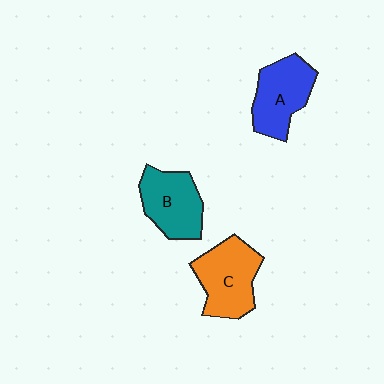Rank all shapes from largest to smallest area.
From largest to smallest: C (orange), A (blue), B (teal).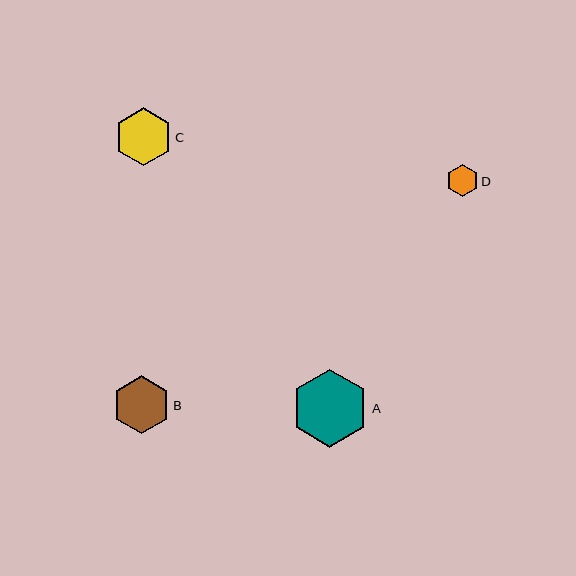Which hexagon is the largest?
Hexagon A is the largest with a size of approximately 78 pixels.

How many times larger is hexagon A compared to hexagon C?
Hexagon A is approximately 1.3 times the size of hexagon C.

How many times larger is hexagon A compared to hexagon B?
Hexagon A is approximately 1.3 times the size of hexagon B.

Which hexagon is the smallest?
Hexagon D is the smallest with a size of approximately 32 pixels.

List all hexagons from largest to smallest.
From largest to smallest: A, C, B, D.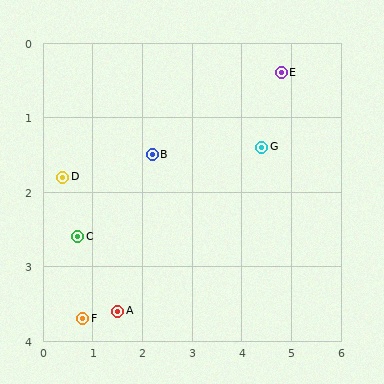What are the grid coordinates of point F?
Point F is at approximately (0.8, 3.7).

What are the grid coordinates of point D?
Point D is at approximately (0.4, 1.8).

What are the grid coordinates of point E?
Point E is at approximately (4.8, 0.4).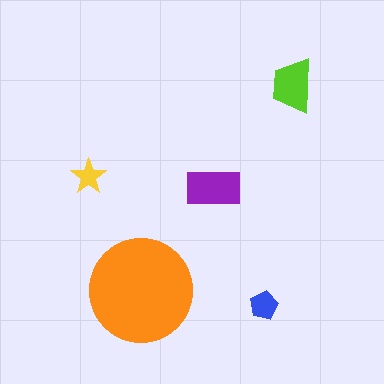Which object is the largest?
The orange circle.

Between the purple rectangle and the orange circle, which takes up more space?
The orange circle.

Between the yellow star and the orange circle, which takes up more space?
The orange circle.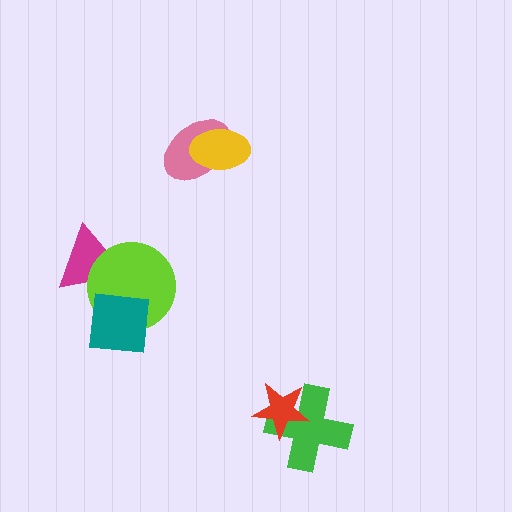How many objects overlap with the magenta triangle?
2 objects overlap with the magenta triangle.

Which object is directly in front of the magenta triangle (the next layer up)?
The lime circle is directly in front of the magenta triangle.